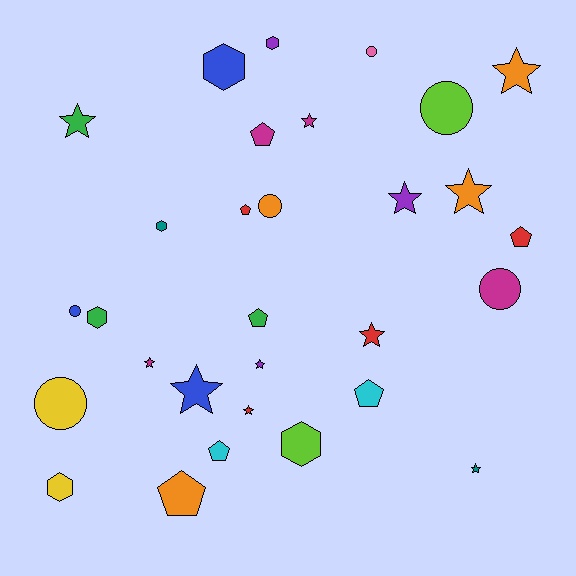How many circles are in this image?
There are 6 circles.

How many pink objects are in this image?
There is 1 pink object.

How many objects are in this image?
There are 30 objects.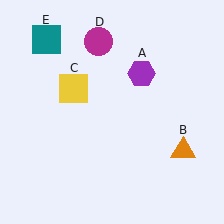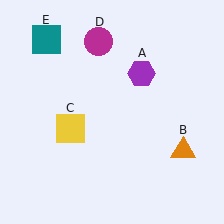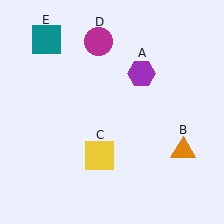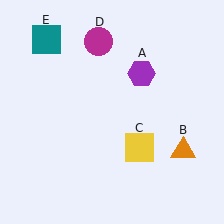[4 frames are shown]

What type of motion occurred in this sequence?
The yellow square (object C) rotated counterclockwise around the center of the scene.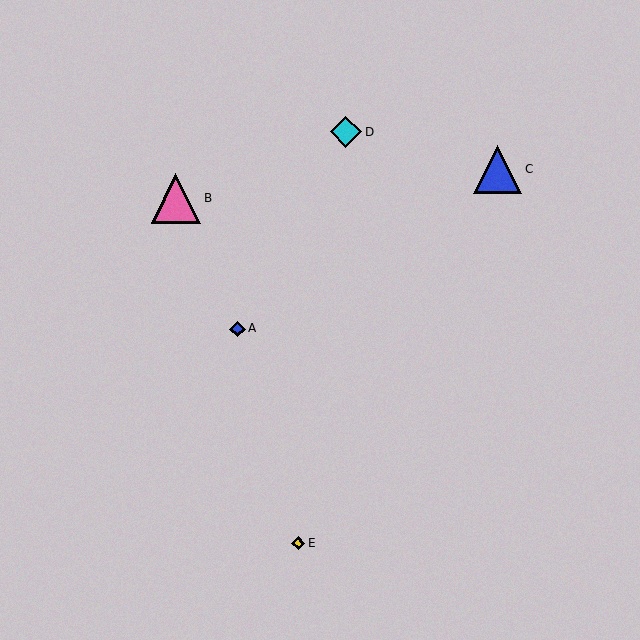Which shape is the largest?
The pink triangle (labeled B) is the largest.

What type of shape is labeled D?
Shape D is a cyan diamond.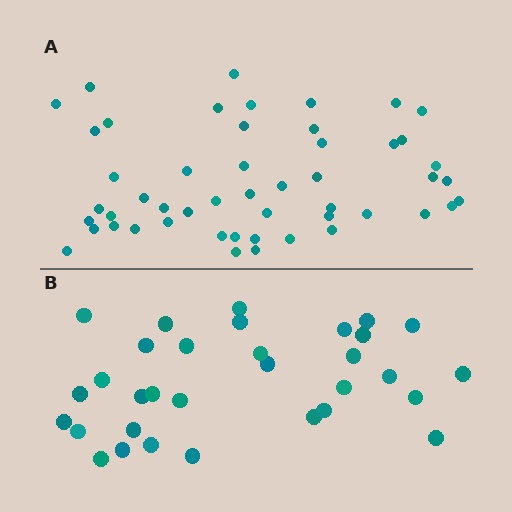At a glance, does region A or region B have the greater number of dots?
Region A (the top region) has more dots.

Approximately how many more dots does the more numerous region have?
Region A has approximately 20 more dots than region B.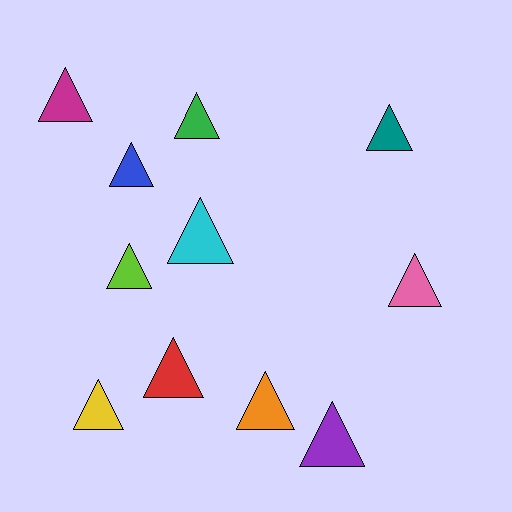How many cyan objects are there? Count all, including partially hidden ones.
There is 1 cyan object.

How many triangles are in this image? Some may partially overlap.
There are 11 triangles.